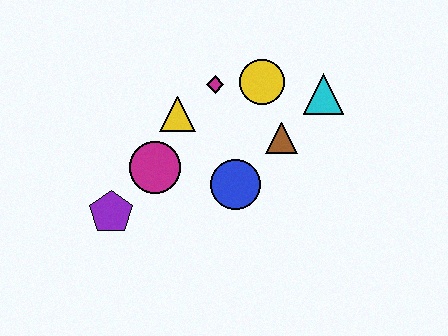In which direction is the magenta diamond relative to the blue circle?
The magenta diamond is above the blue circle.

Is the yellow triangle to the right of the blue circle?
No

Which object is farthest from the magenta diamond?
The purple pentagon is farthest from the magenta diamond.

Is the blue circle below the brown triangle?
Yes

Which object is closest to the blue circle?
The brown triangle is closest to the blue circle.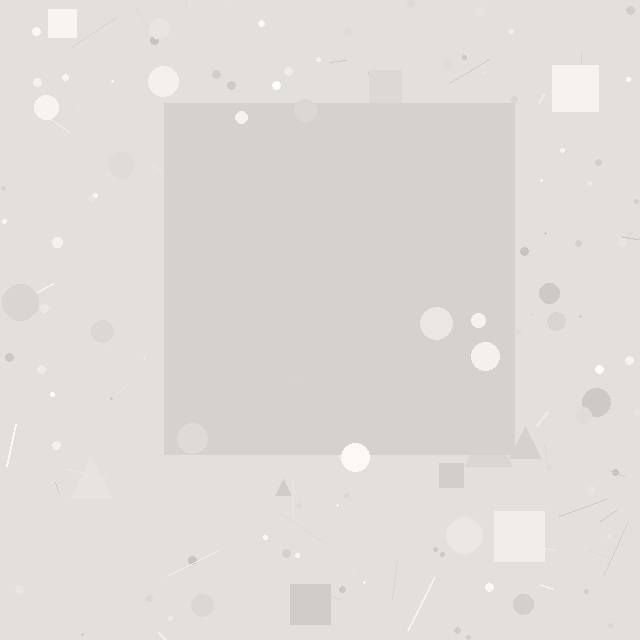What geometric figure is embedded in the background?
A square is embedded in the background.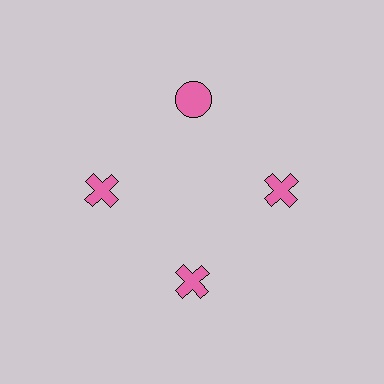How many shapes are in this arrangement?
There are 4 shapes arranged in a ring pattern.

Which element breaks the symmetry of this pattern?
The pink circle at roughly the 12 o'clock position breaks the symmetry. All other shapes are pink crosses.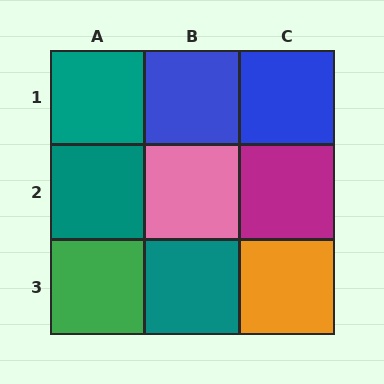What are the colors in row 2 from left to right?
Teal, pink, magenta.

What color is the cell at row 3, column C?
Orange.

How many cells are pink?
1 cell is pink.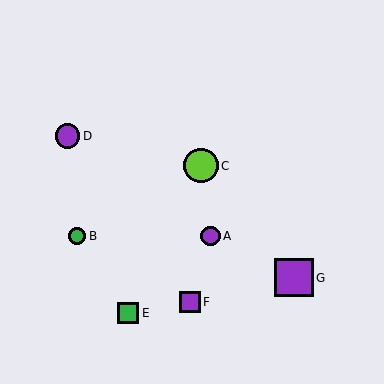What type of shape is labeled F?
Shape F is a purple square.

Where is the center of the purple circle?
The center of the purple circle is at (211, 236).